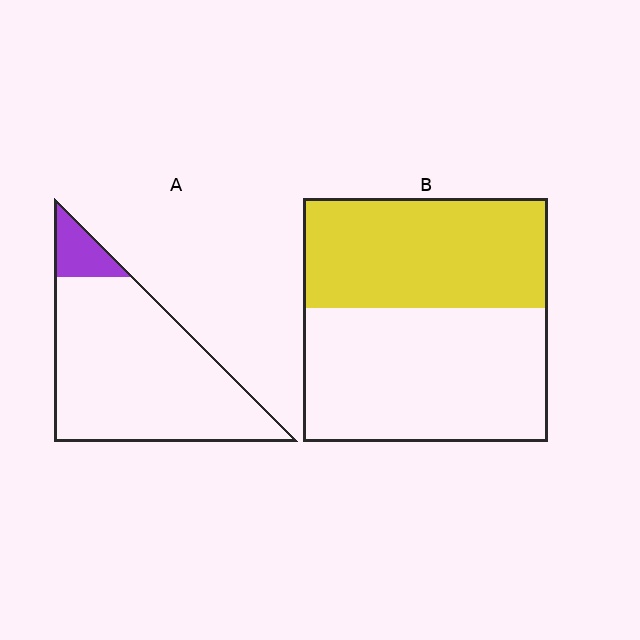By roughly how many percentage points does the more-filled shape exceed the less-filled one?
By roughly 35 percentage points (B over A).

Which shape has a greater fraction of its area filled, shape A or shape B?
Shape B.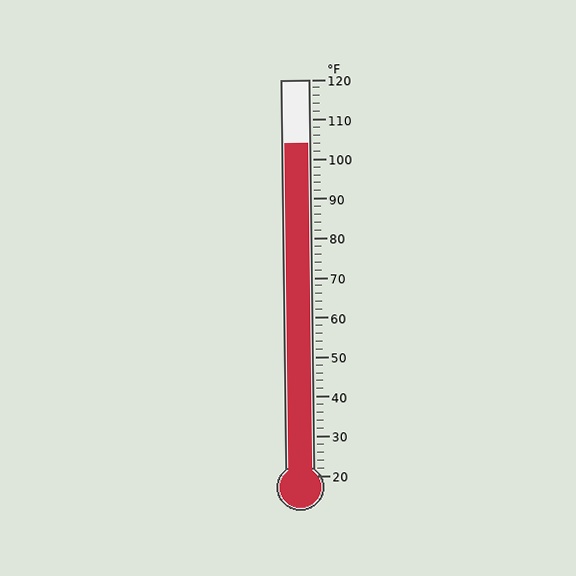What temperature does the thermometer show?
The thermometer shows approximately 104°F.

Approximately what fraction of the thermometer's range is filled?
The thermometer is filled to approximately 85% of its range.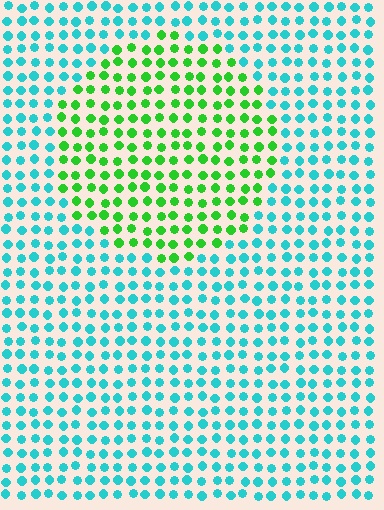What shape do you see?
I see a circle.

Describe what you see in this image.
The image is filled with small cyan elements in a uniform arrangement. A circle-shaped region is visible where the elements are tinted to a slightly different hue, forming a subtle color boundary.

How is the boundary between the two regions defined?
The boundary is defined purely by a slight shift in hue (about 60 degrees). Spacing, size, and orientation are identical on both sides.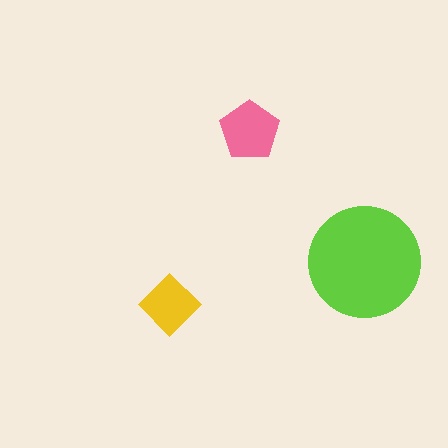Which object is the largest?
The lime circle.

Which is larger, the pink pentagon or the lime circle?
The lime circle.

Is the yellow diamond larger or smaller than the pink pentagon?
Smaller.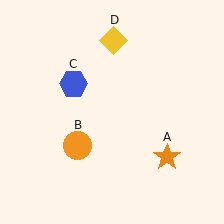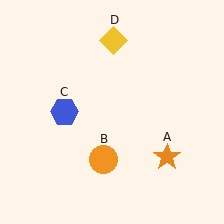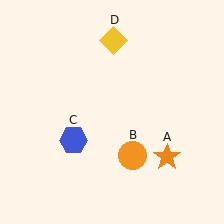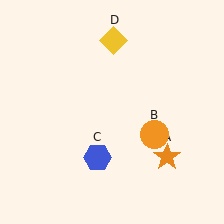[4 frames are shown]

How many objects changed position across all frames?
2 objects changed position: orange circle (object B), blue hexagon (object C).